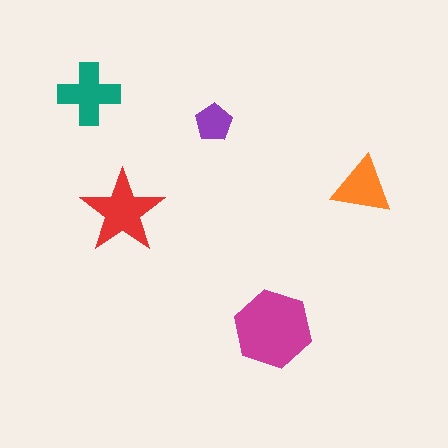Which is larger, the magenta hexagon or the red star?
The magenta hexagon.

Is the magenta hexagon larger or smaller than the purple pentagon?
Larger.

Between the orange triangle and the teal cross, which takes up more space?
The teal cross.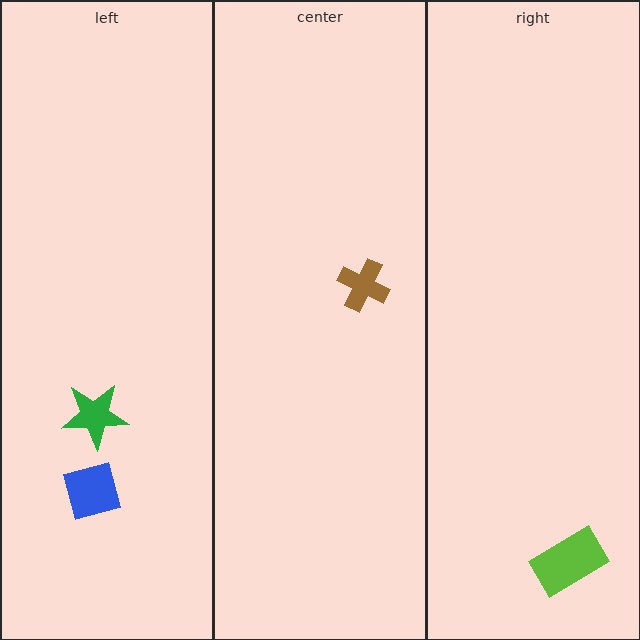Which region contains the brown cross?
The center region.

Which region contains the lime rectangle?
The right region.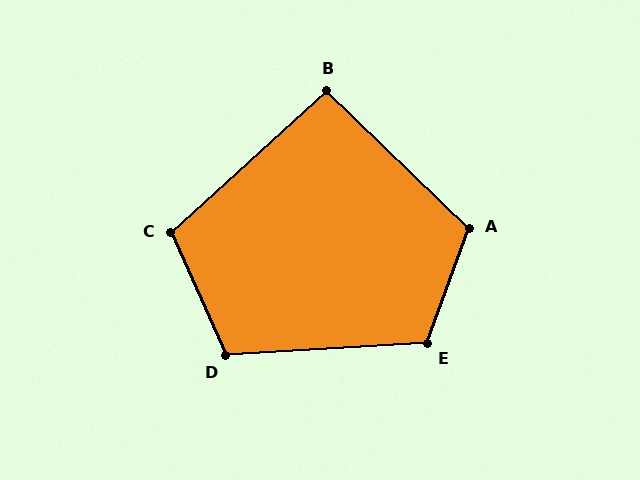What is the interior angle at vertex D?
Approximately 111 degrees (obtuse).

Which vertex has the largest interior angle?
A, at approximately 114 degrees.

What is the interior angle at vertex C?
Approximately 108 degrees (obtuse).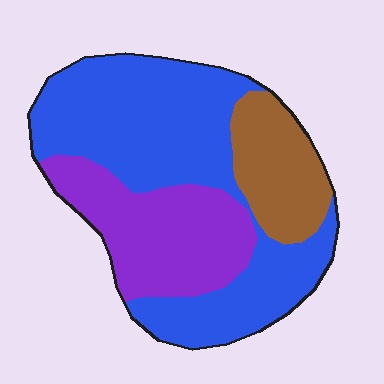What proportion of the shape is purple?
Purple takes up about one quarter (1/4) of the shape.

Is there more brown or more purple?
Purple.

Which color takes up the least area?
Brown, at roughly 15%.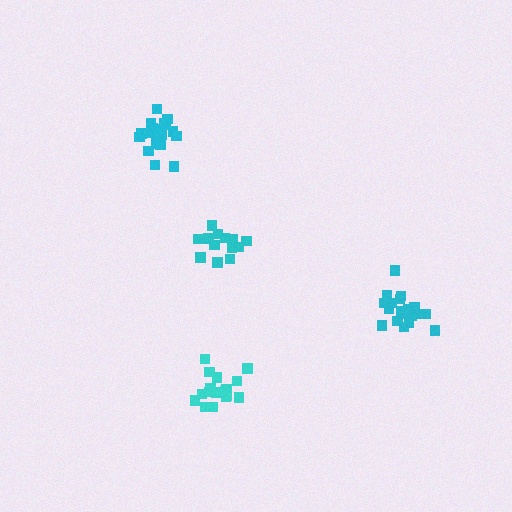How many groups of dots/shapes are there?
There are 4 groups.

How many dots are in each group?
Group 1: 13 dots, Group 2: 19 dots, Group 3: 19 dots, Group 4: 19 dots (70 total).